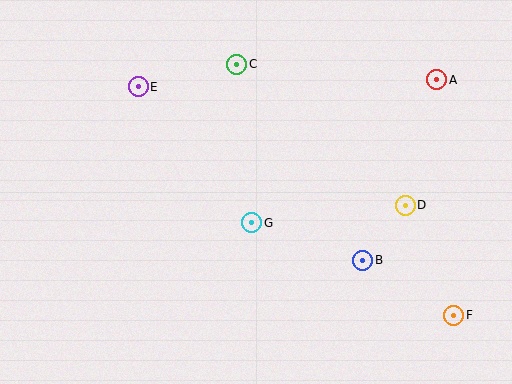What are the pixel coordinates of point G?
Point G is at (252, 223).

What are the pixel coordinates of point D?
Point D is at (405, 205).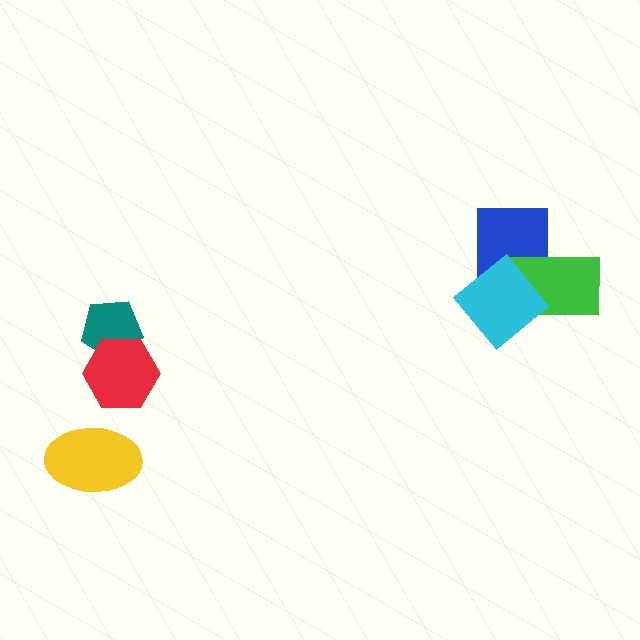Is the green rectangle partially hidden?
Yes, it is partially covered by another shape.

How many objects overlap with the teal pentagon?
1 object overlaps with the teal pentagon.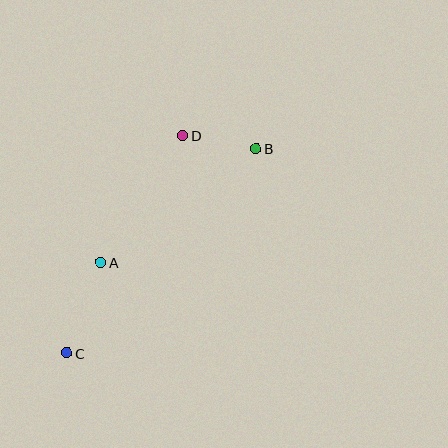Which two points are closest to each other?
Points B and D are closest to each other.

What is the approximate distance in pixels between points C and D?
The distance between C and D is approximately 246 pixels.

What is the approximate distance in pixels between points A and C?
The distance between A and C is approximately 96 pixels.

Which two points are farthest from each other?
Points B and C are farthest from each other.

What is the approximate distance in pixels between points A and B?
The distance between A and B is approximately 193 pixels.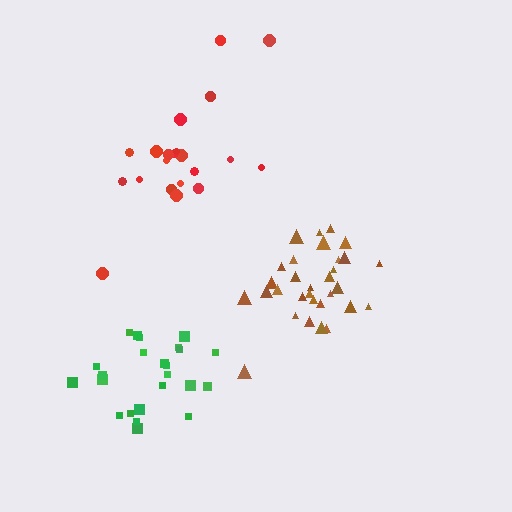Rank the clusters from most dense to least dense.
green, brown, red.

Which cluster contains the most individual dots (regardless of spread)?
Brown (31).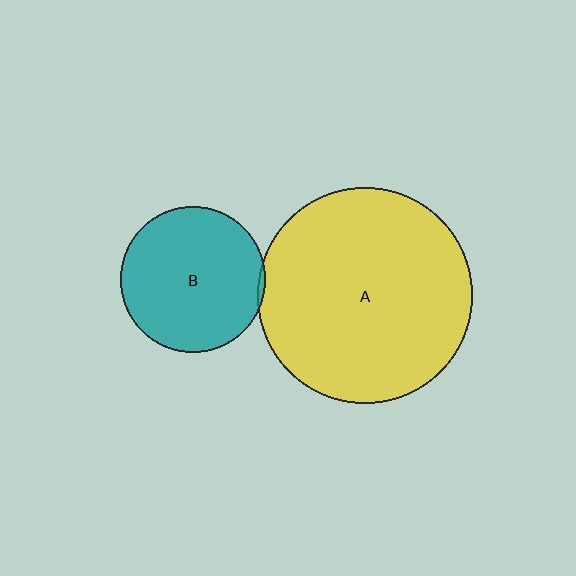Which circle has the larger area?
Circle A (yellow).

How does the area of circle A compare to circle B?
Approximately 2.2 times.